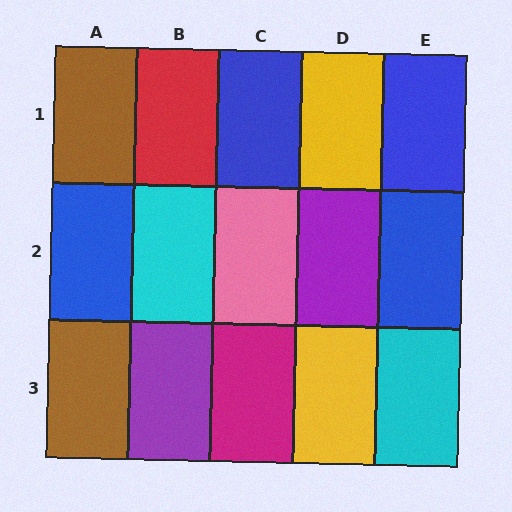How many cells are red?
1 cell is red.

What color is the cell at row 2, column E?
Blue.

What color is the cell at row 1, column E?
Blue.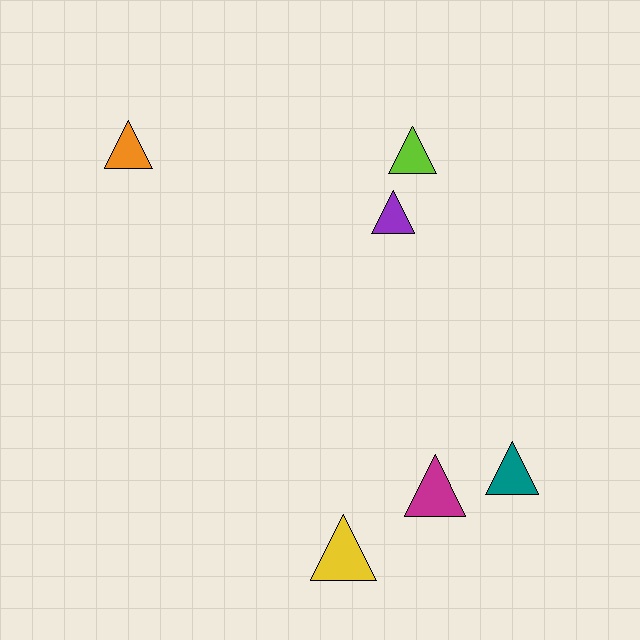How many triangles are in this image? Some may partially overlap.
There are 6 triangles.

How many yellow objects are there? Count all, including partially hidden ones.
There is 1 yellow object.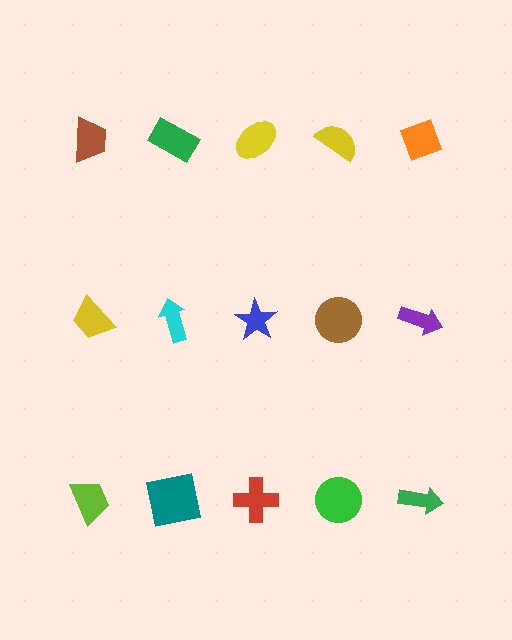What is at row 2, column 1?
A yellow trapezoid.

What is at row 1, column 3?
A yellow ellipse.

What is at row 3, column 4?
A green circle.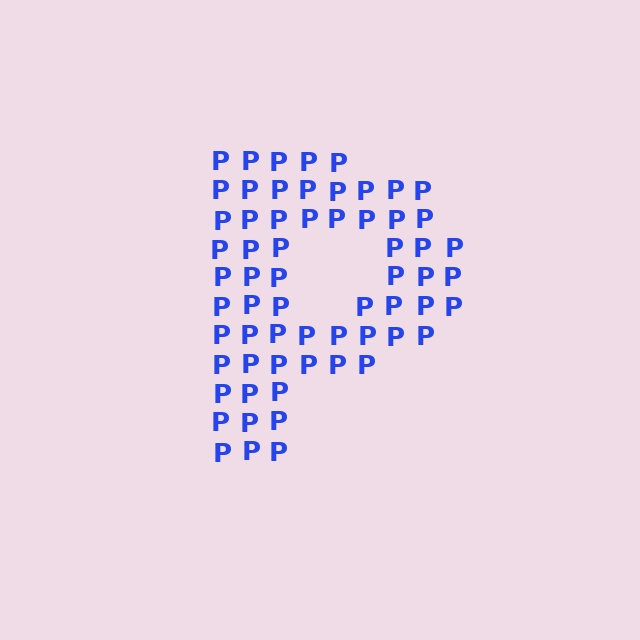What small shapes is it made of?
It is made of small letter P's.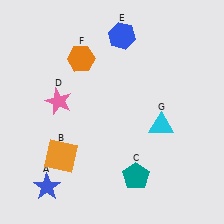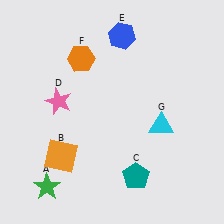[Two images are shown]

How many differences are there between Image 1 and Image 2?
There is 1 difference between the two images.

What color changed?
The star (A) changed from blue in Image 1 to green in Image 2.